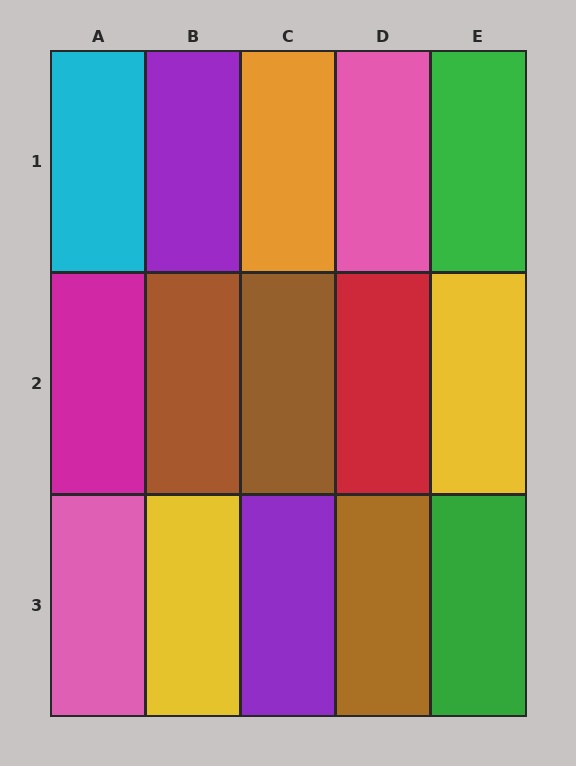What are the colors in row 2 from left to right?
Magenta, brown, brown, red, yellow.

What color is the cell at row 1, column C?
Orange.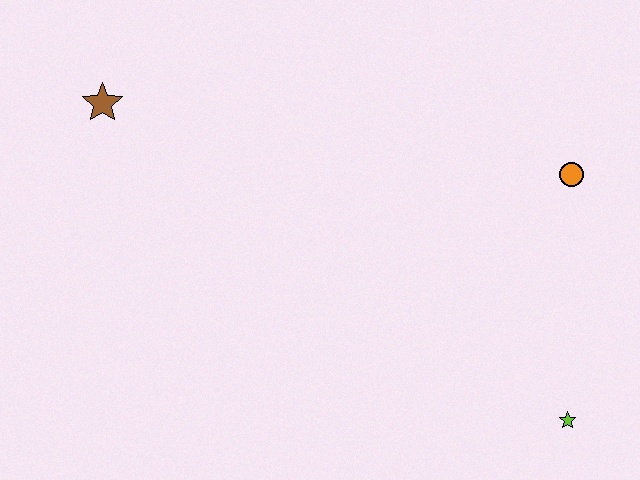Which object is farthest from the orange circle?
The brown star is farthest from the orange circle.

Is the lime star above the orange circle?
No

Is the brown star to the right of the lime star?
No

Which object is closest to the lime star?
The orange circle is closest to the lime star.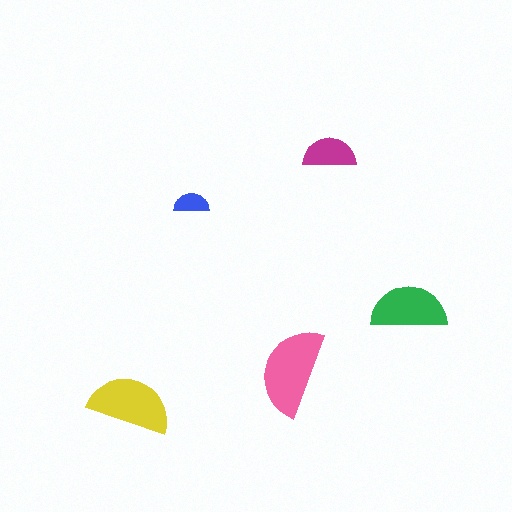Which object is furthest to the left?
The yellow semicircle is leftmost.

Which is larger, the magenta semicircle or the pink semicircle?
The pink one.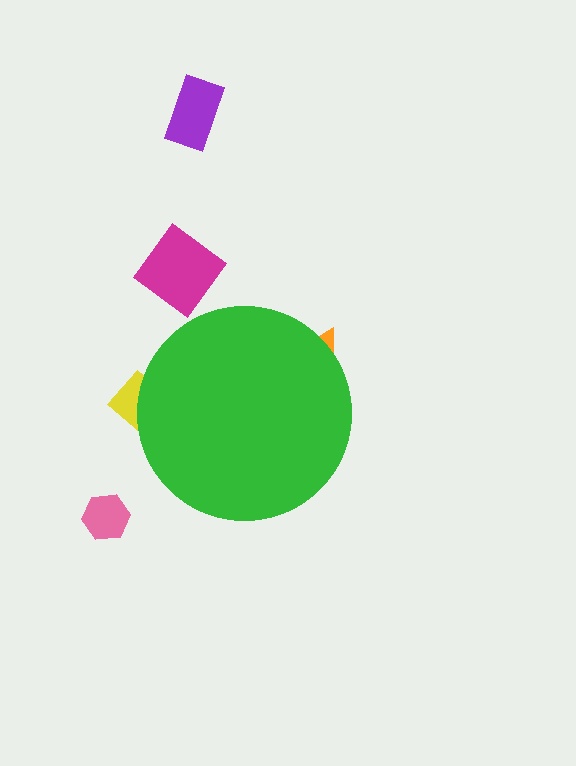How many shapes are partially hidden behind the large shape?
2 shapes are partially hidden.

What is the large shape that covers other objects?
A green circle.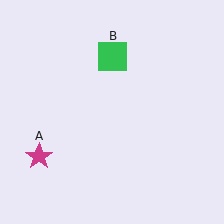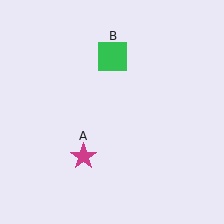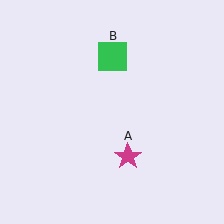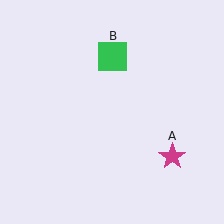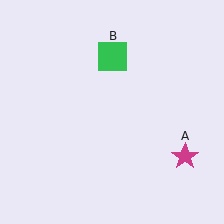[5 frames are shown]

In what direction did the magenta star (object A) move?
The magenta star (object A) moved right.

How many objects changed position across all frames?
1 object changed position: magenta star (object A).